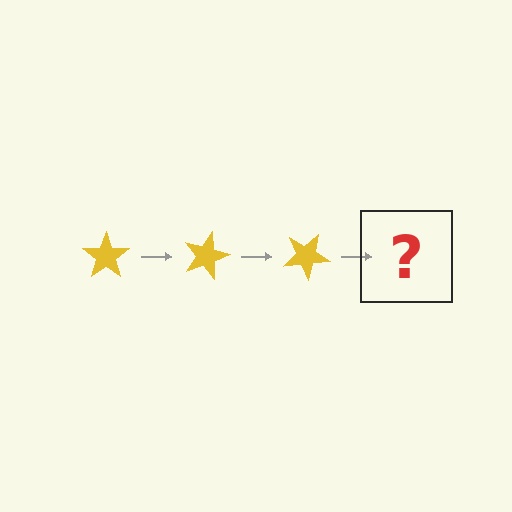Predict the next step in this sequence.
The next step is a yellow star rotated 45 degrees.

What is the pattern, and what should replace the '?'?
The pattern is that the star rotates 15 degrees each step. The '?' should be a yellow star rotated 45 degrees.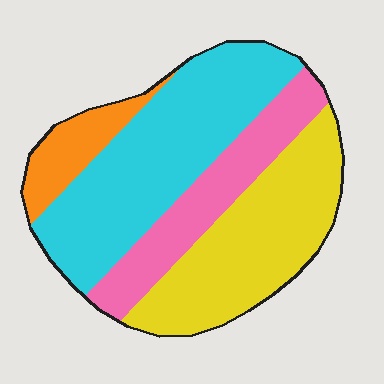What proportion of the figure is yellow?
Yellow covers 32% of the figure.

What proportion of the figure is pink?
Pink covers roughly 20% of the figure.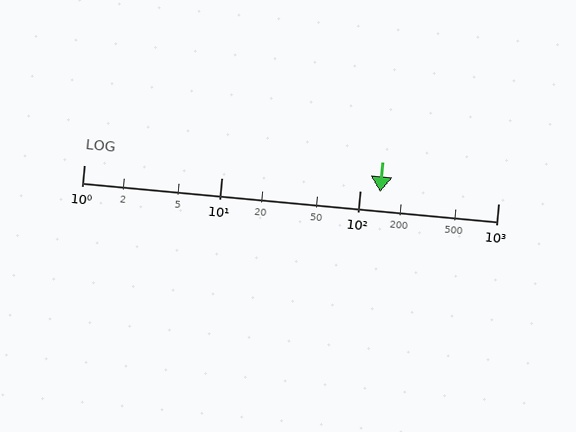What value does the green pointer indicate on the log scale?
The pointer indicates approximately 140.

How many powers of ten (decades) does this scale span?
The scale spans 3 decades, from 1 to 1000.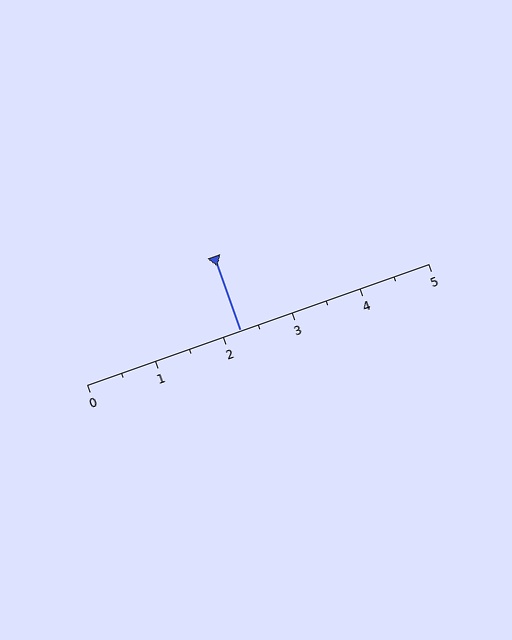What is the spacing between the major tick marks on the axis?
The major ticks are spaced 1 apart.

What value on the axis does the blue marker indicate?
The marker indicates approximately 2.2.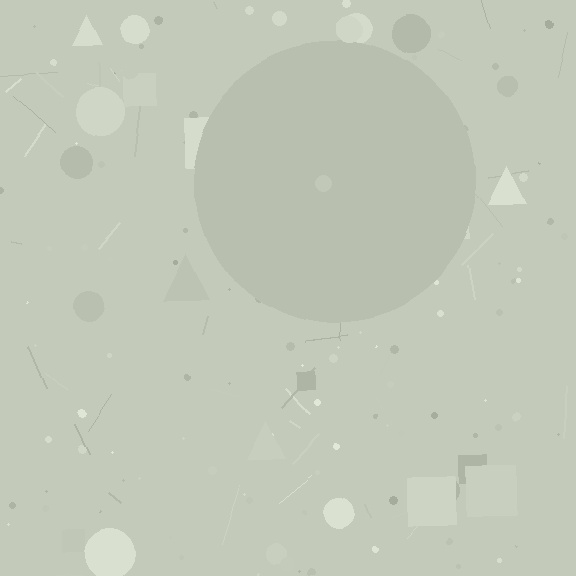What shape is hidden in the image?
A circle is hidden in the image.